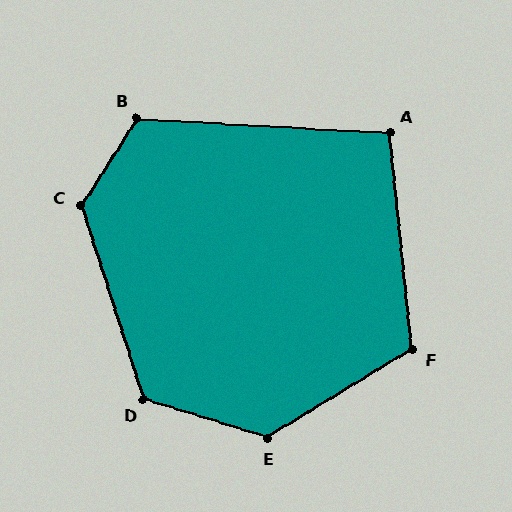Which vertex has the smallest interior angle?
A, at approximately 99 degrees.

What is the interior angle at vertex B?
Approximately 119 degrees (obtuse).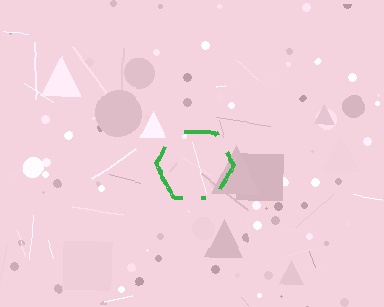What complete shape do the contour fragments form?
The contour fragments form a hexagon.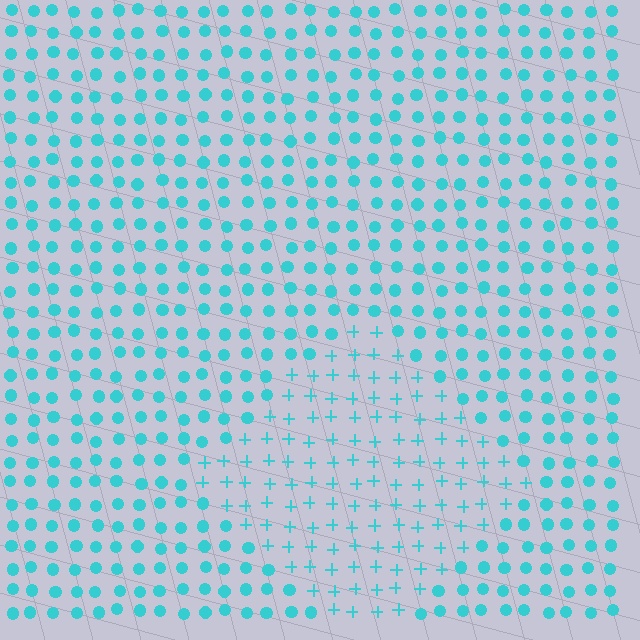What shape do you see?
I see a diamond.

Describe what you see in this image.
The image is filled with small cyan elements arranged in a uniform grid. A diamond-shaped region contains plus signs, while the surrounding area contains circles. The boundary is defined purely by the change in element shape.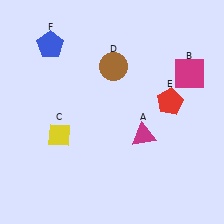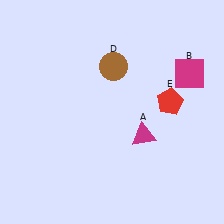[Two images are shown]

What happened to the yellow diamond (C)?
The yellow diamond (C) was removed in Image 2. It was in the bottom-left area of Image 1.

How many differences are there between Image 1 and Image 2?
There are 2 differences between the two images.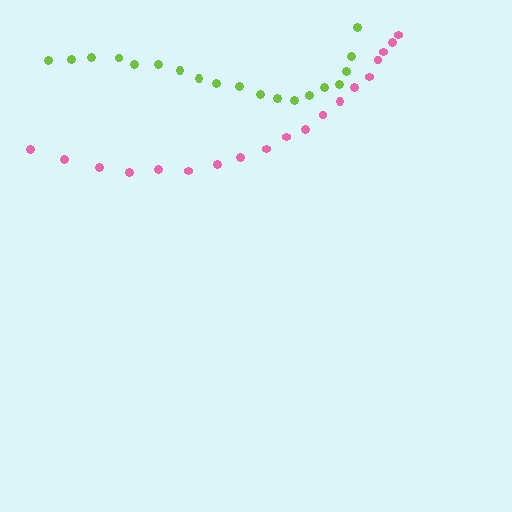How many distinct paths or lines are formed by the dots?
There are 2 distinct paths.